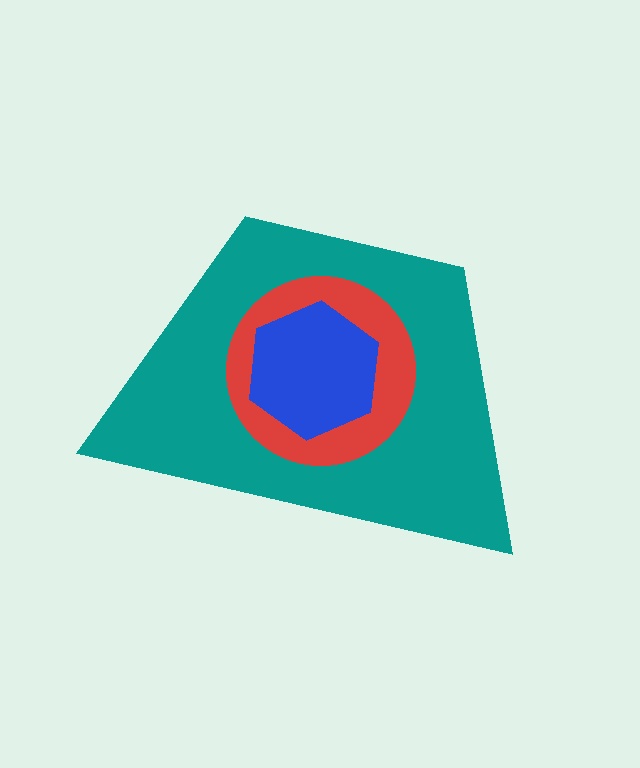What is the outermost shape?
The teal trapezoid.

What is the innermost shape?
The blue hexagon.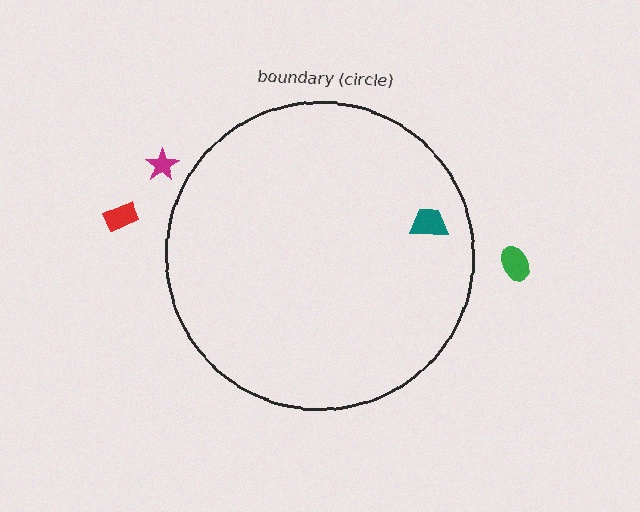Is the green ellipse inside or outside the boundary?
Outside.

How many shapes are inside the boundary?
1 inside, 3 outside.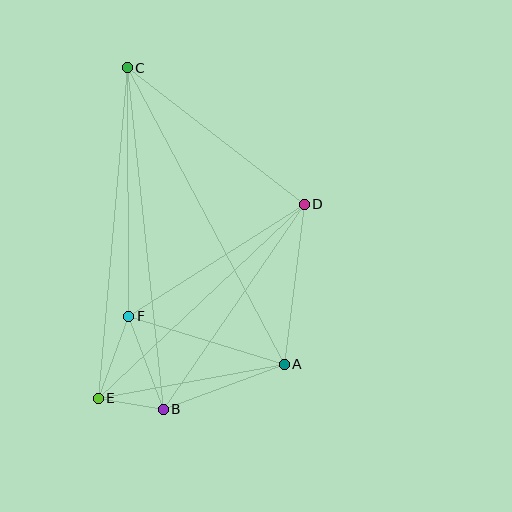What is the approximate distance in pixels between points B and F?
The distance between B and F is approximately 99 pixels.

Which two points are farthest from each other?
Points B and C are farthest from each other.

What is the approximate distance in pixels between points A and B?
The distance between A and B is approximately 129 pixels.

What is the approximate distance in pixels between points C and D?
The distance between C and D is approximately 224 pixels.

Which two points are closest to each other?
Points B and E are closest to each other.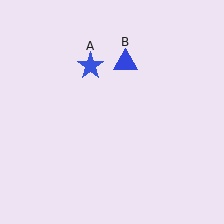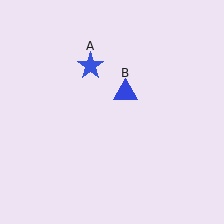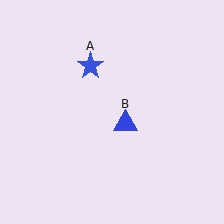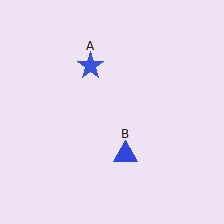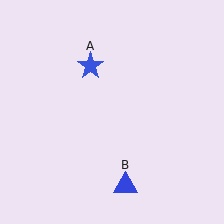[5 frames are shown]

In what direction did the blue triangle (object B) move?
The blue triangle (object B) moved down.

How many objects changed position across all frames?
1 object changed position: blue triangle (object B).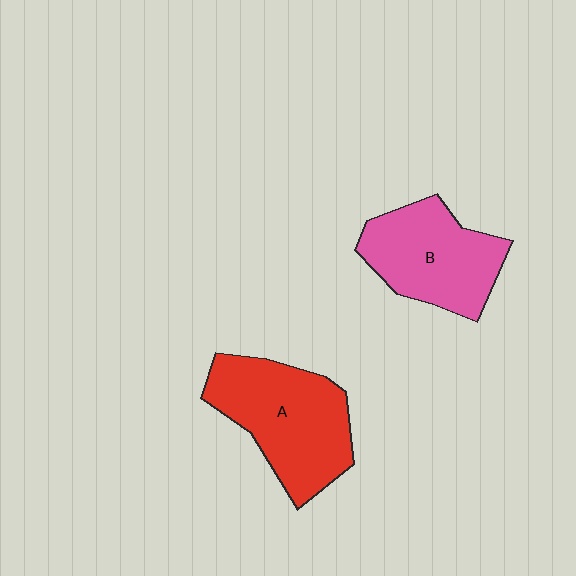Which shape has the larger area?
Shape A (red).